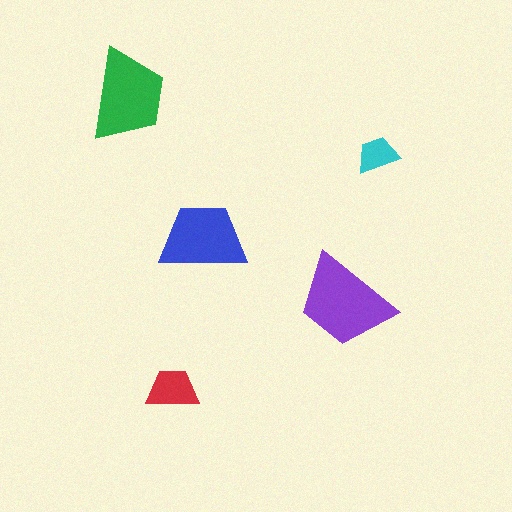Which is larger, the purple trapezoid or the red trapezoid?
The purple one.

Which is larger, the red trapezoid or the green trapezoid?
The green one.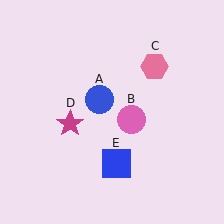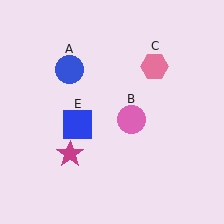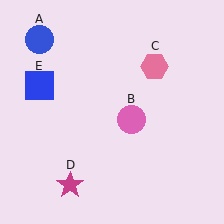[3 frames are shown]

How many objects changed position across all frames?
3 objects changed position: blue circle (object A), magenta star (object D), blue square (object E).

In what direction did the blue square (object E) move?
The blue square (object E) moved up and to the left.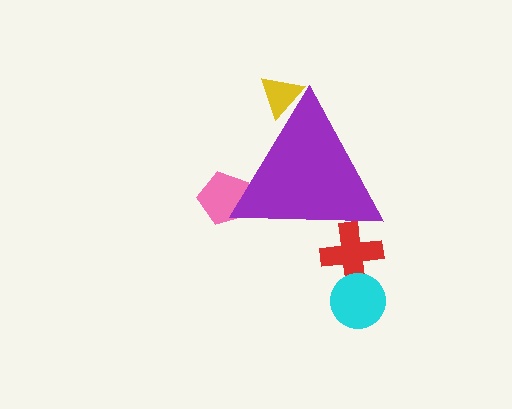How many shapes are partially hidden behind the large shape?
3 shapes are partially hidden.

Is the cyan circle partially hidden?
No, the cyan circle is fully visible.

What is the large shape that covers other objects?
A purple triangle.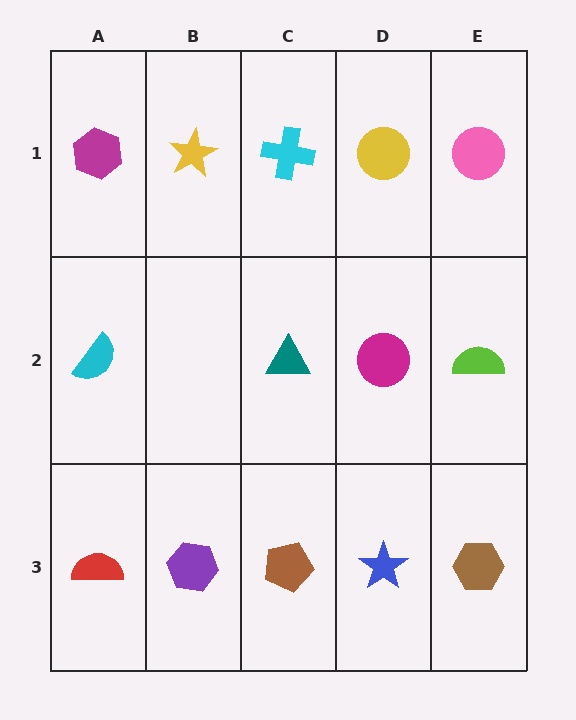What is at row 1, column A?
A magenta hexagon.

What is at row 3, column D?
A blue star.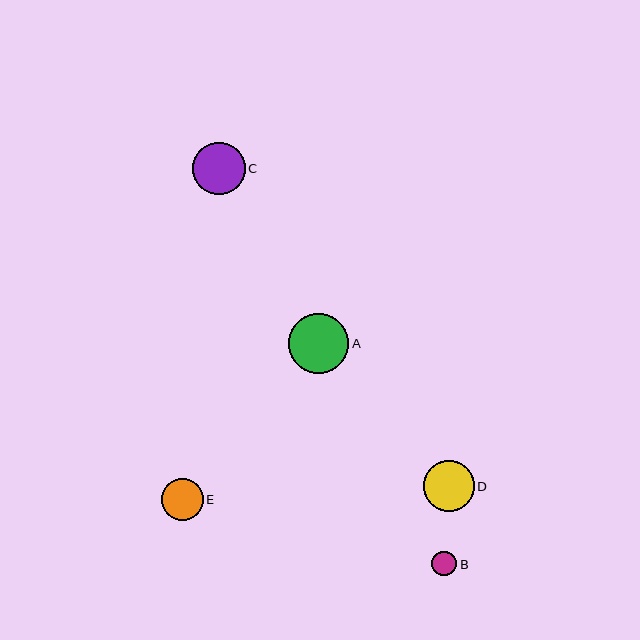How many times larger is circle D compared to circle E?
Circle D is approximately 1.2 times the size of circle E.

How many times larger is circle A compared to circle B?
Circle A is approximately 2.5 times the size of circle B.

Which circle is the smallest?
Circle B is the smallest with a size of approximately 25 pixels.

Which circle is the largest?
Circle A is the largest with a size of approximately 61 pixels.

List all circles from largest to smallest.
From largest to smallest: A, C, D, E, B.